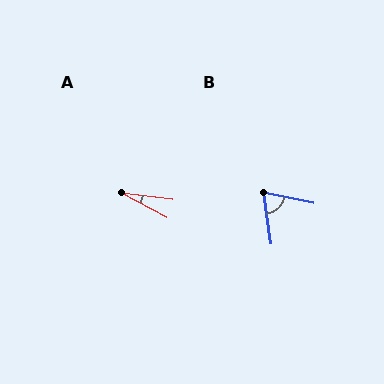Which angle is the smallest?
A, at approximately 20 degrees.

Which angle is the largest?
B, at approximately 70 degrees.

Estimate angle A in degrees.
Approximately 20 degrees.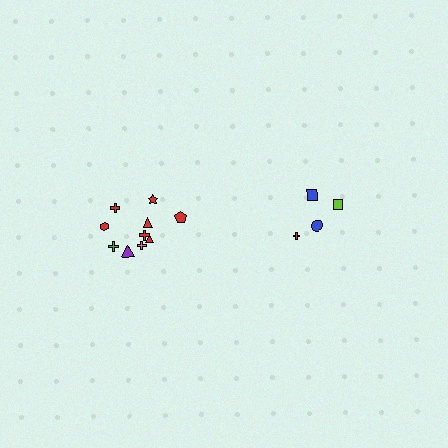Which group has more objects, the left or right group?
The left group.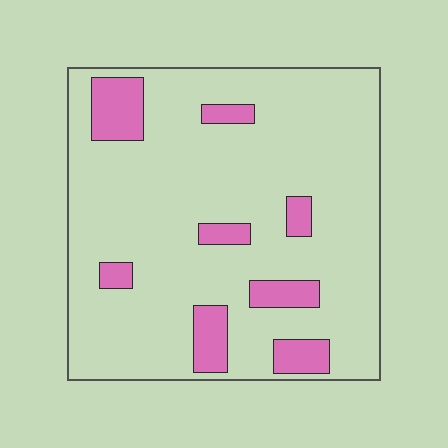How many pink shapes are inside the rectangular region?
8.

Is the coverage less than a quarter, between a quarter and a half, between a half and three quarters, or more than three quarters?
Less than a quarter.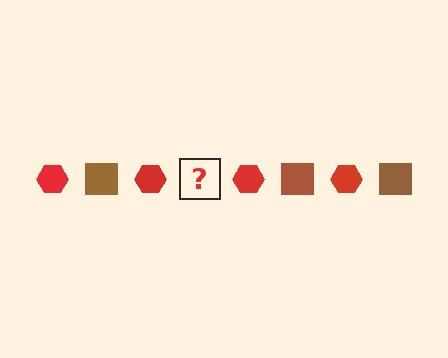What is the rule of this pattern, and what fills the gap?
The rule is that the pattern alternates between red hexagon and brown square. The gap should be filled with a brown square.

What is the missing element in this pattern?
The missing element is a brown square.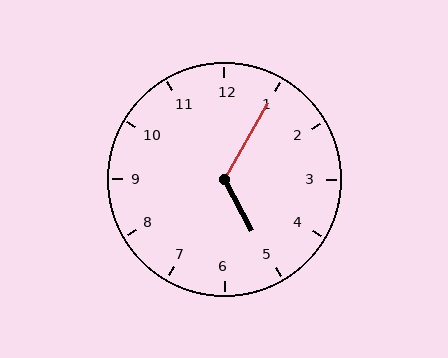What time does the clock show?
5:05.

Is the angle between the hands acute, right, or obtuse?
It is obtuse.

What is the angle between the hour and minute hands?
Approximately 122 degrees.